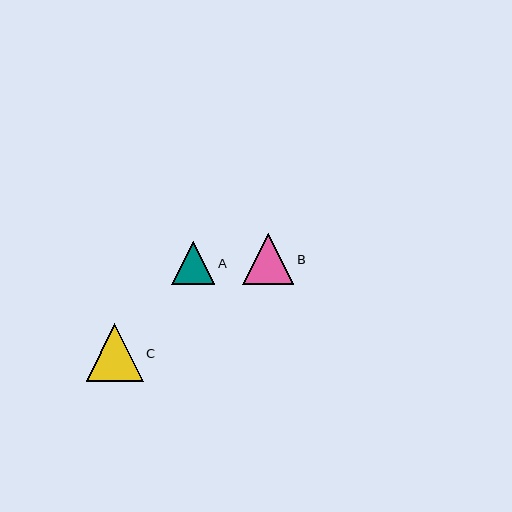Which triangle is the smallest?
Triangle A is the smallest with a size of approximately 44 pixels.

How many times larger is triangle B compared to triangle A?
Triangle B is approximately 1.2 times the size of triangle A.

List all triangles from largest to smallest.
From largest to smallest: C, B, A.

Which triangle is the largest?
Triangle C is the largest with a size of approximately 57 pixels.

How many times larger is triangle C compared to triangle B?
Triangle C is approximately 1.1 times the size of triangle B.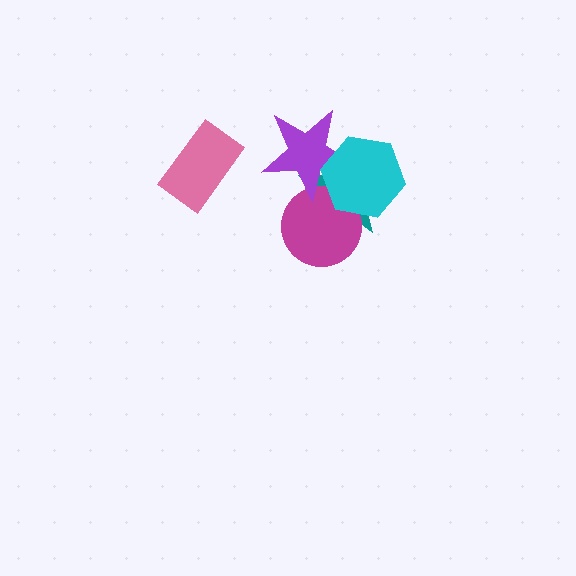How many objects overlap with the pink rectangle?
0 objects overlap with the pink rectangle.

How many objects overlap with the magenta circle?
3 objects overlap with the magenta circle.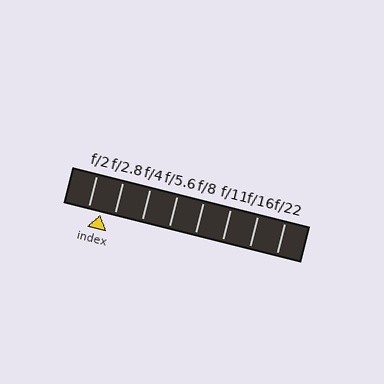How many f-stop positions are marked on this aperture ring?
There are 8 f-stop positions marked.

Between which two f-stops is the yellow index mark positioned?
The index mark is between f/2 and f/2.8.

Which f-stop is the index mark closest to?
The index mark is closest to f/2.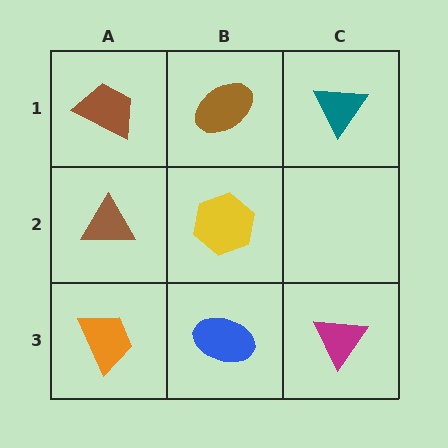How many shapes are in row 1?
3 shapes.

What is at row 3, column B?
A blue ellipse.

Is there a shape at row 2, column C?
No, that cell is empty.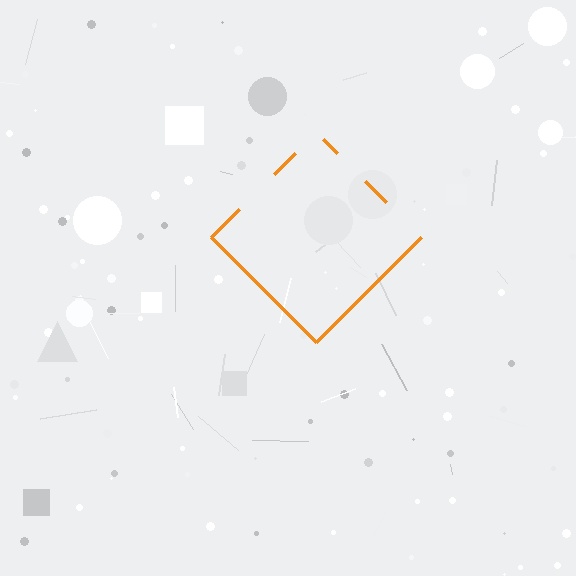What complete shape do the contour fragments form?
The contour fragments form a diamond.